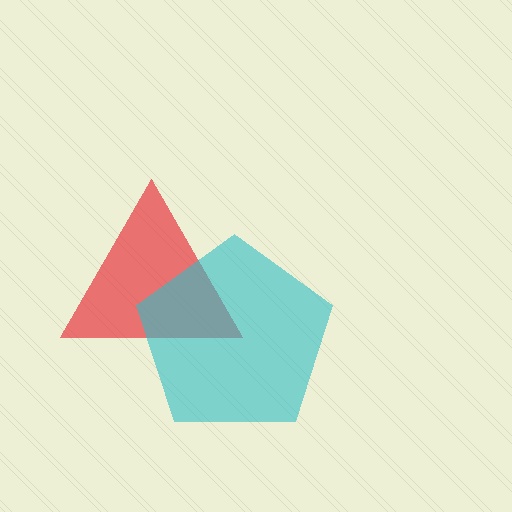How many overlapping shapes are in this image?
There are 2 overlapping shapes in the image.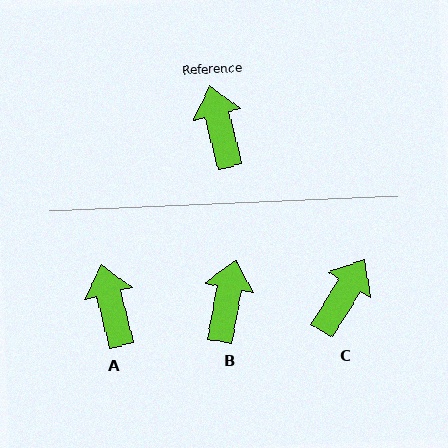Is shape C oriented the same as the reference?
No, it is off by about 45 degrees.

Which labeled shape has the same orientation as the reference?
A.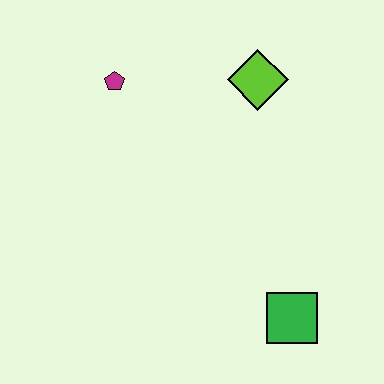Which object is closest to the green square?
The lime diamond is closest to the green square.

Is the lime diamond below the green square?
No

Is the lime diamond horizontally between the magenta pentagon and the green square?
Yes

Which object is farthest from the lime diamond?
The green square is farthest from the lime diamond.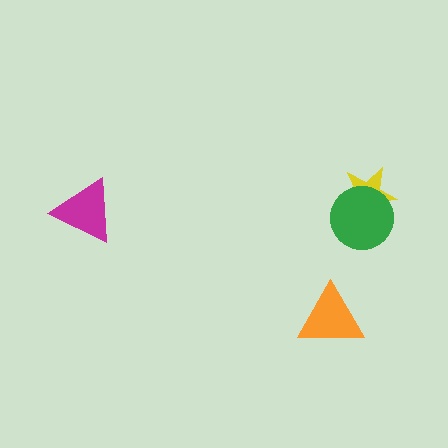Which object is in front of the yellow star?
The green circle is in front of the yellow star.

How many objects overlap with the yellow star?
1 object overlaps with the yellow star.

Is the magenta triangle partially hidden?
No, no other shape covers it.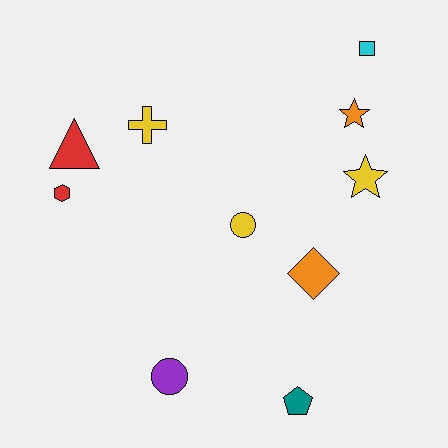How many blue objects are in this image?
There are no blue objects.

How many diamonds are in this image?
There is 1 diamond.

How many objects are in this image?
There are 10 objects.